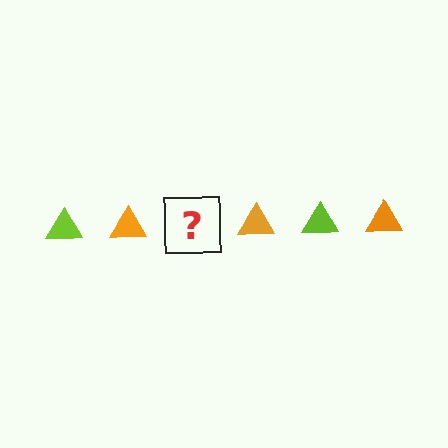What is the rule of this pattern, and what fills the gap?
The rule is that the pattern cycles through lime, orange triangles. The gap should be filled with a lime triangle.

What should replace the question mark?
The question mark should be replaced with a lime triangle.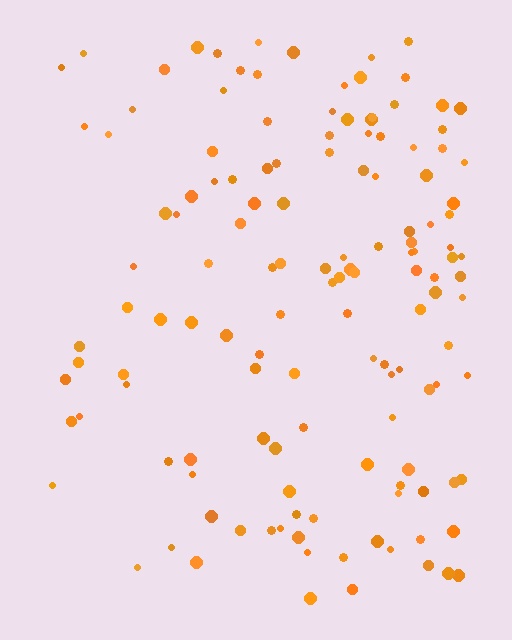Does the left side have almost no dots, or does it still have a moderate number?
Still a moderate number, just noticeably fewer than the right.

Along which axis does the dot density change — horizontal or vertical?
Horizontal.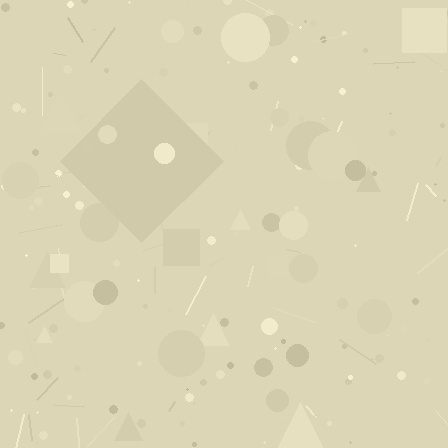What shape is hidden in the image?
A diamond is hidden in the image.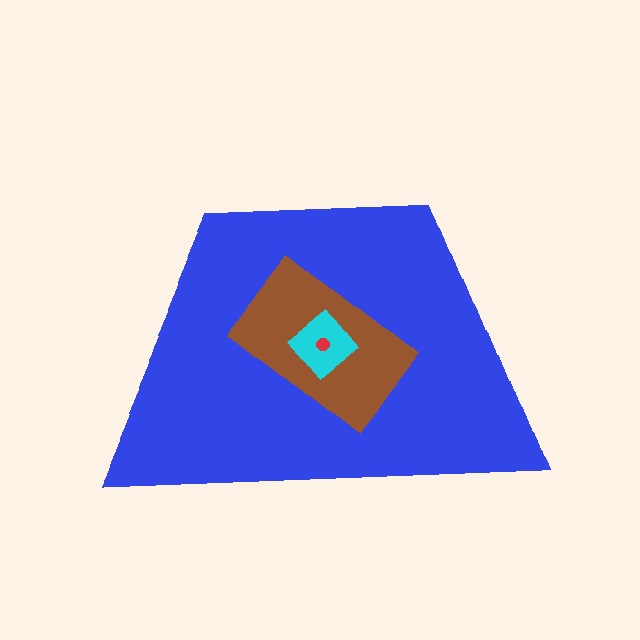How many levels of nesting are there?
4.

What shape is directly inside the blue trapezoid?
The brown rectangle.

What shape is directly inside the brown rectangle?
The cyan diamond.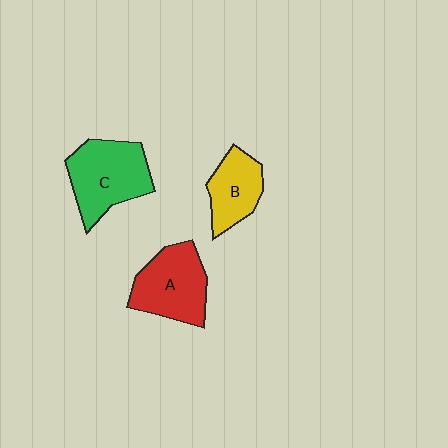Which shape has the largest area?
Shape C (green).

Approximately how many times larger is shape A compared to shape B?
Approximately 1.4 times.